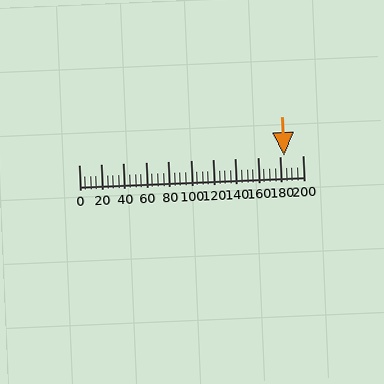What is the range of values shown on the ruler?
The ruler shows values from 0 to 200.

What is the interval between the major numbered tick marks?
The major tick marks are spaced 20 units apart.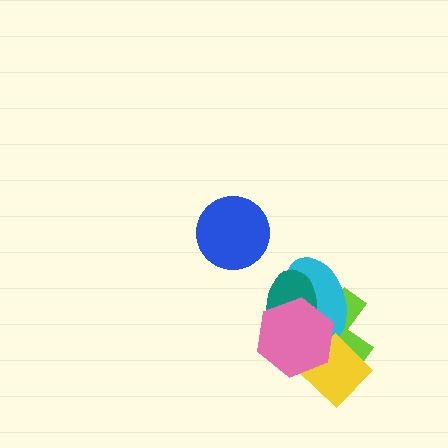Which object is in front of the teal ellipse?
The pink hexagon is in front of the teal ellipse.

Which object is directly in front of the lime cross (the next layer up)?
The cyan ellipse is directly in front of the lime cross.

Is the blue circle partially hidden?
No, no other shape covers it.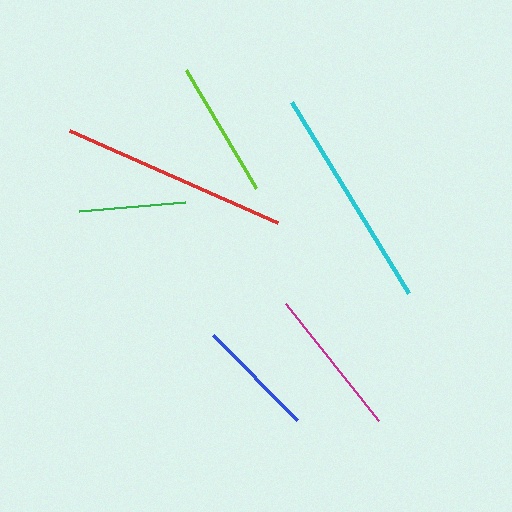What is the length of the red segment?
The red segment is approximately 227 pixels long.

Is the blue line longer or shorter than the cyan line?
The cyan line is longer than the blue line.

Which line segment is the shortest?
The green line is the shortest at approximately 106 pixels.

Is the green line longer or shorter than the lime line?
The lime line is longer than the green line.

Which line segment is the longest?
The red line is the longest at approximately 227 pixels.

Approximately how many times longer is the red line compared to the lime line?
The red line is approximately 1.7 times the length of the lime line.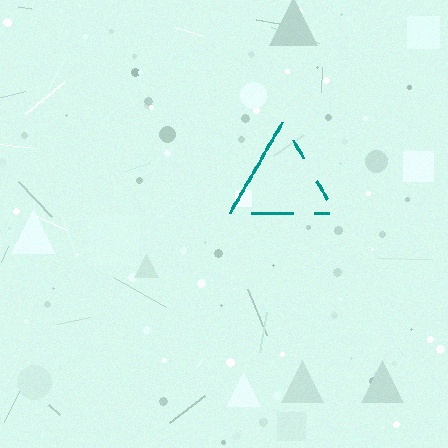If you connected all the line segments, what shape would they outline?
They would outline a triangle.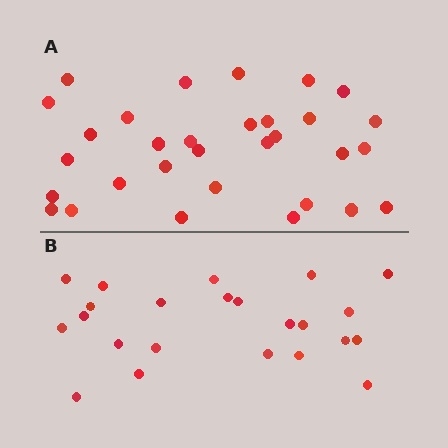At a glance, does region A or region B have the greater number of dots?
Region A (the top region) has more dots.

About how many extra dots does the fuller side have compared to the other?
Region A has roughly 8 or so more dots than region B.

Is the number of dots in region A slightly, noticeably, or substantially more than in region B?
Region A has noticeably more, but not dramatically so. The ratio is roughly 1.3 to 1.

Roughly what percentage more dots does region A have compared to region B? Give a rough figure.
About 35% more.